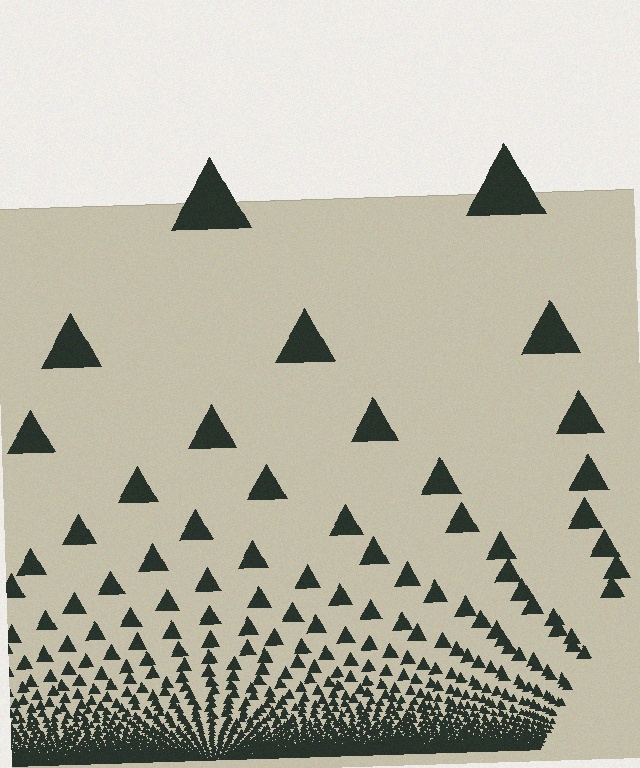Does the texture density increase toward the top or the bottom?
Density increases toward the bottom.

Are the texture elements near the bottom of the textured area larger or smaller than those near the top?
Smaller. The gradient is inverted — elements near the bottom are smaller and denser.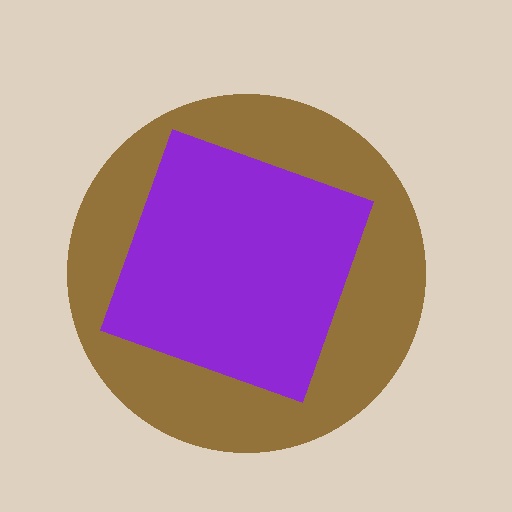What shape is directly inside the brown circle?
The purple diamond.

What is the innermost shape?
The purple diamond.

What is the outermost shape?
The brown circle.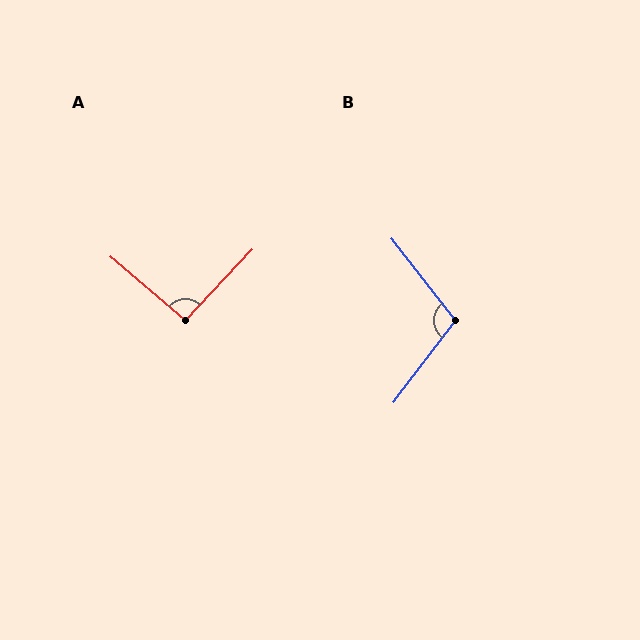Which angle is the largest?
B, at approximately 105 degrees.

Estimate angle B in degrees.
Approximately 105 degrees.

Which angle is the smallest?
A, at approximately 93 degrees.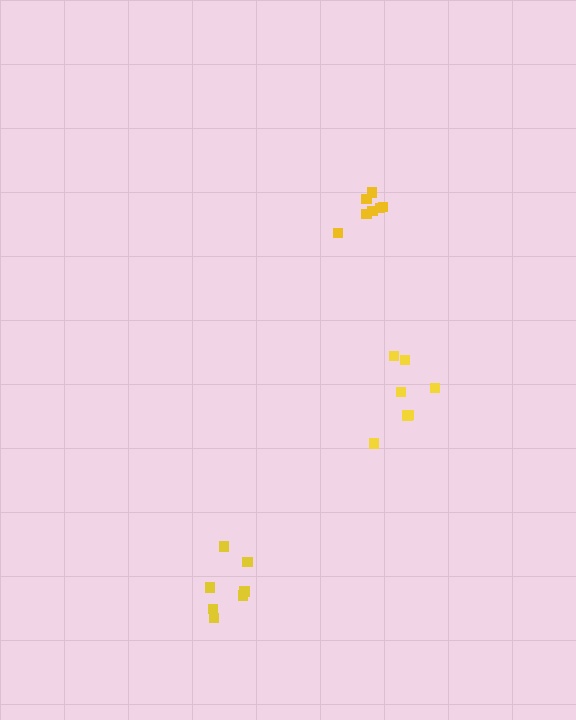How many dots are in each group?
Group 1: 7 dots, Group 2: 7 dots, Group 3: 7 dots (21 total).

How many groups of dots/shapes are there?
There are 3 groups.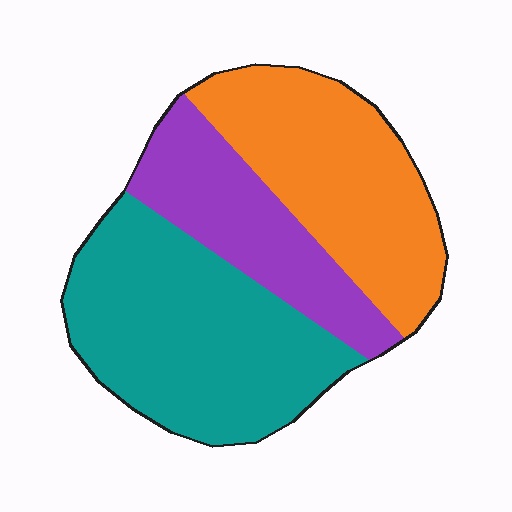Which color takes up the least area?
Purple, at roughly 25%.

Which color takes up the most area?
Teal, at roughly 45%.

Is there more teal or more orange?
Teal.